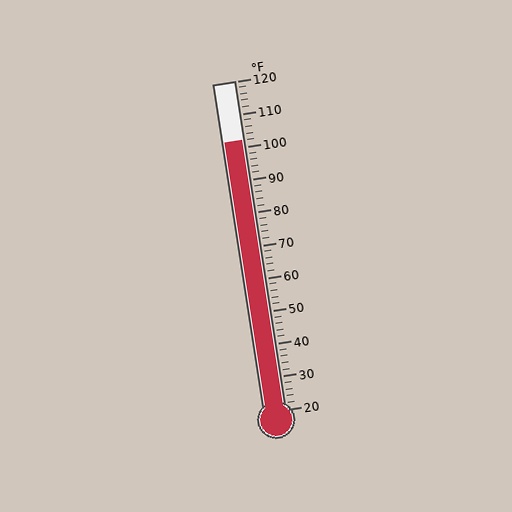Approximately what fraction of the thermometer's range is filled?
The thermometer is filled to approximately 80% of its range.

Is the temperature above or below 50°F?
The temperature is above 50°F.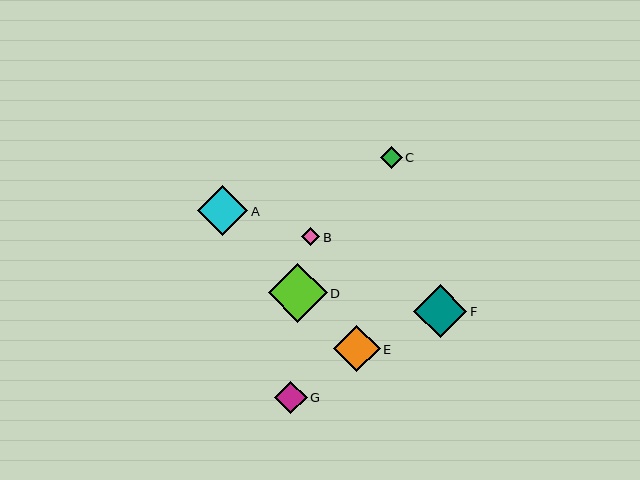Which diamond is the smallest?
Diamond B is the smallest with a size of approximately 18 pixels.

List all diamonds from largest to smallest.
From largest to smallest: D, F, A, E, G, C, B.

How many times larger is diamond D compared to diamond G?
Diamond D is approximately 1.8 times the size of diamond G.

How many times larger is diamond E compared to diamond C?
Diamond E is approximately 2.1 times the size of diamond C.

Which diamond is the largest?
Diamond D is the largest with a size of approximately 59 pixels.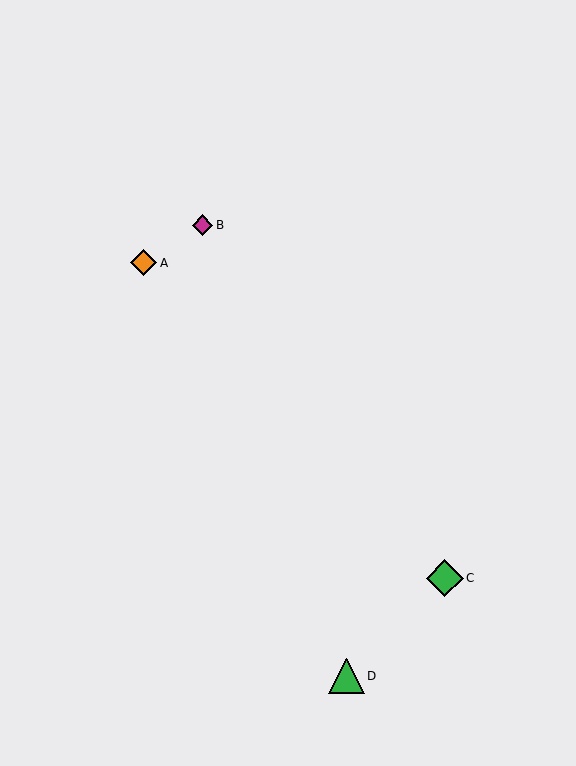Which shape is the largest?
The green diamond (labeled C) is the largest.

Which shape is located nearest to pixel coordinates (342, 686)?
The green triangle (labeled D) at (347, 676) is nearest to that location.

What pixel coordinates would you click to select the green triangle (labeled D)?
Click at (347, 676) to select the green triangle D.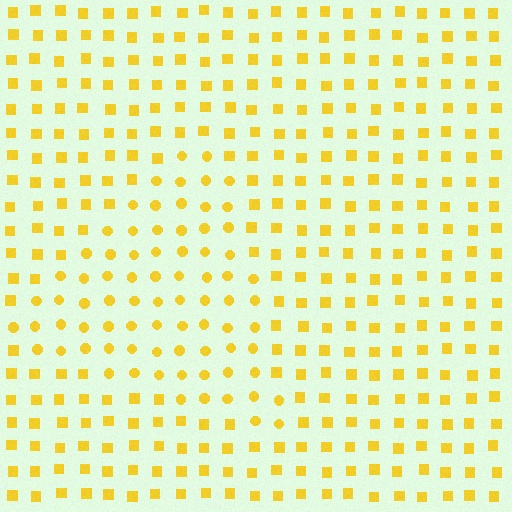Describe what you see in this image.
The image is filled with small yellow elements arranged in a uniform grid. A triangle-shaped region contains circles, while the surrounding area contains squares. The boundary is defined purely by the change in element shape.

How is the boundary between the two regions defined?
The boundary is defined by a change in element shape: circles inside vs. squares outside. All elements share the same color and spacing.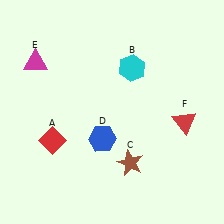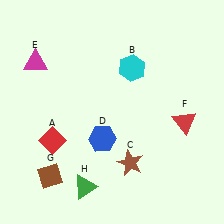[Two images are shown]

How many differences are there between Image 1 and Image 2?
There are 2 differences between the two images.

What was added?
A brown diamond (G), a green triangle (H) were added in Image 2.